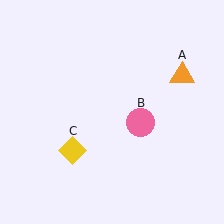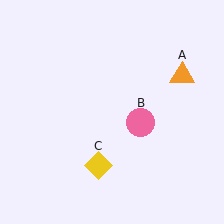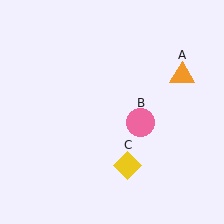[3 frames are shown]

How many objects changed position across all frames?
1 object changed position: yellow diamond (object C).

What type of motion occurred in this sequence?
The yellow diamond (object C) rotated counterclockwise around the center of the scene.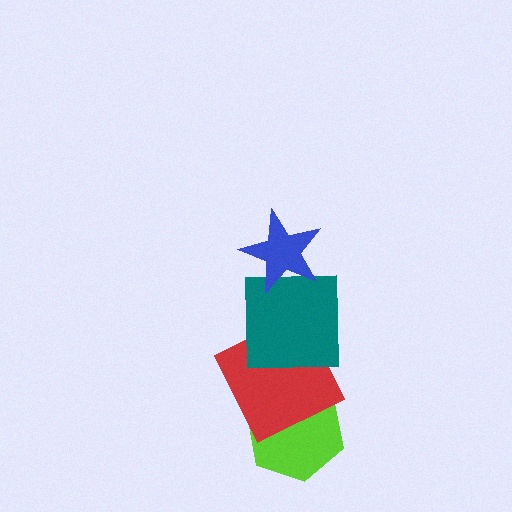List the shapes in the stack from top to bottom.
From top to bottom: the blue star, the teal square, the red square, the lime hexagon.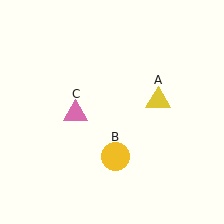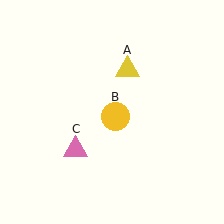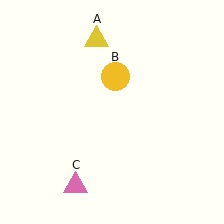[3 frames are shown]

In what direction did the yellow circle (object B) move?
The yellow circle (object B) moved up.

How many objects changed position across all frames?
3 objects changed position: yellow triangle (object A), yellow circle (object B), pink triangle (object C).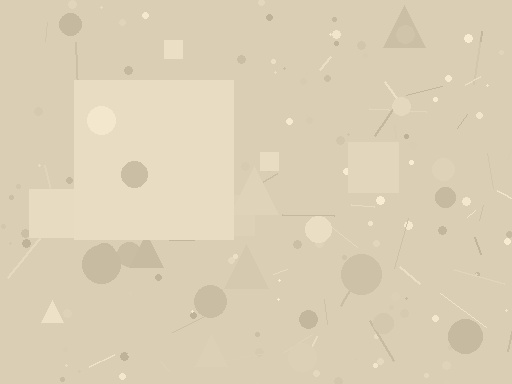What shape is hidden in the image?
A square is hidden in the image.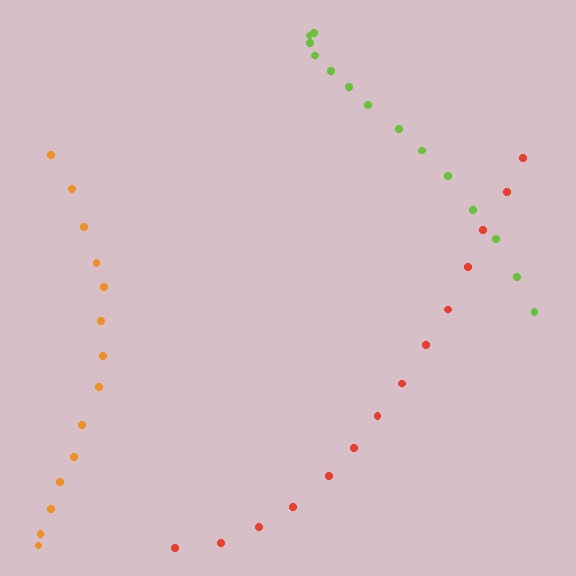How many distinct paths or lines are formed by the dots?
There are 3 distinct paths.